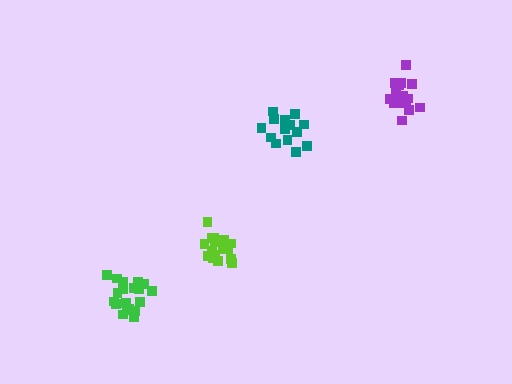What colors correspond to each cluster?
The clusters are colored: lime, teal, green, purple.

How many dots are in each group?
Group 1: 18 dots, Group 2: 14 dots, Group 3: 19 dots, Group 4: 16 dots (67 total).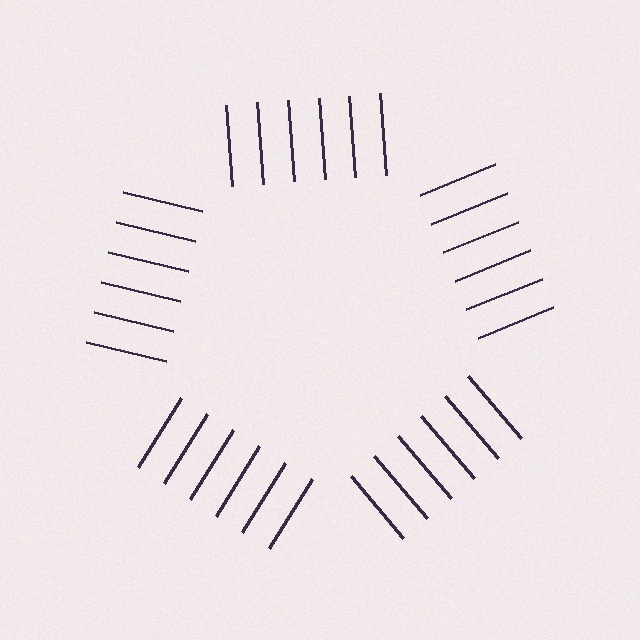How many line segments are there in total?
30 — 6 along each of the 5 edges.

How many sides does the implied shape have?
5 sides — the line-ends trace a pentagon.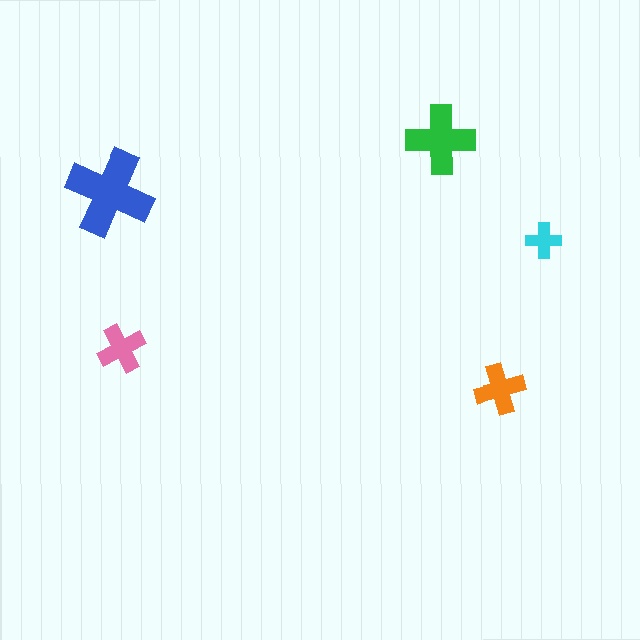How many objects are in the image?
There are 5 objects in the image.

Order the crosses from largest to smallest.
the blue one, the green one, the orange one, the pink one, the cyan one.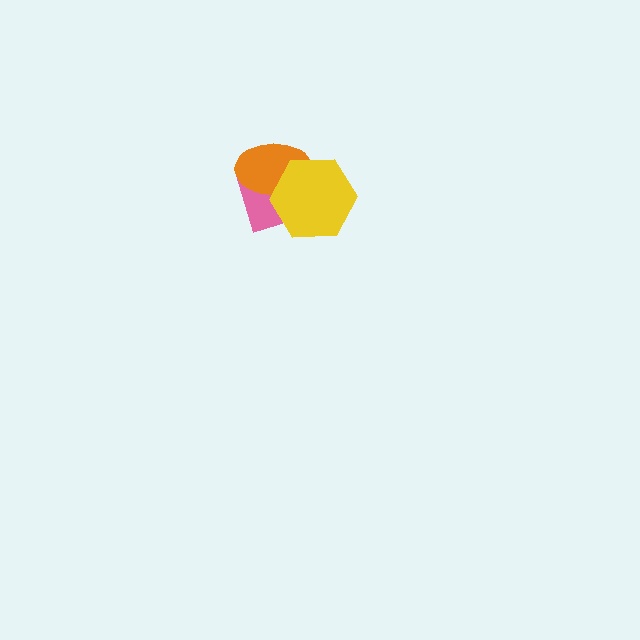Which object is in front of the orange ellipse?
The yellow hexagon is in front of the orange ellipse.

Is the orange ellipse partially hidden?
Yes, it is partially covered by another shape.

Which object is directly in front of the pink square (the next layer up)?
The orange ellipse is directly in front of the pink square.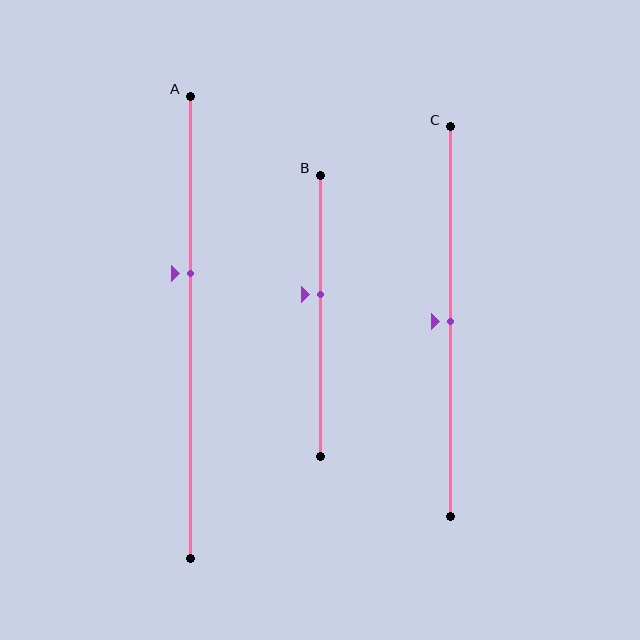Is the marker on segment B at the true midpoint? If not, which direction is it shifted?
No, the marker on segment B is shifted upward by about 8% of the segment length.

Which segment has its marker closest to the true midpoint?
Segment C has its marker closest to the true midpoint.